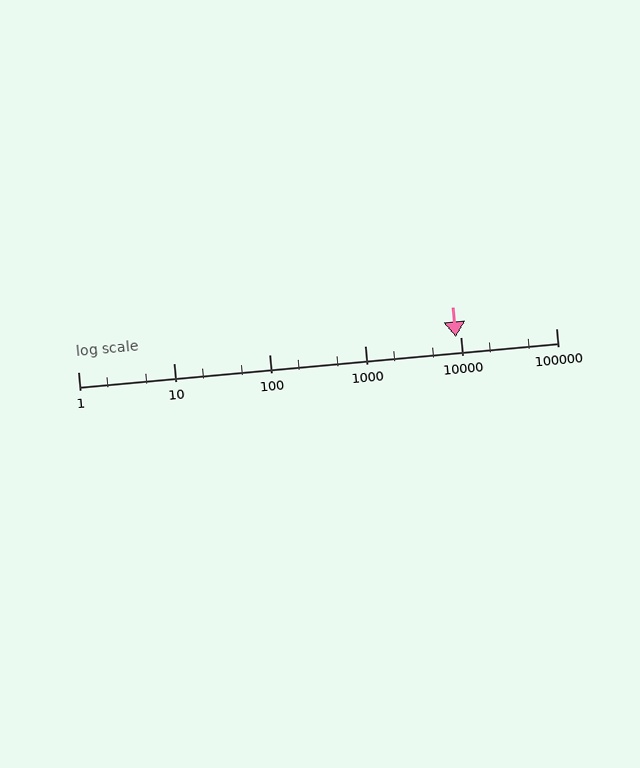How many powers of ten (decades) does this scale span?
The scale spans 5 decades, from 1 to 100000.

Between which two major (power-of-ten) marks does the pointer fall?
The pointer is between 1000 and 10000.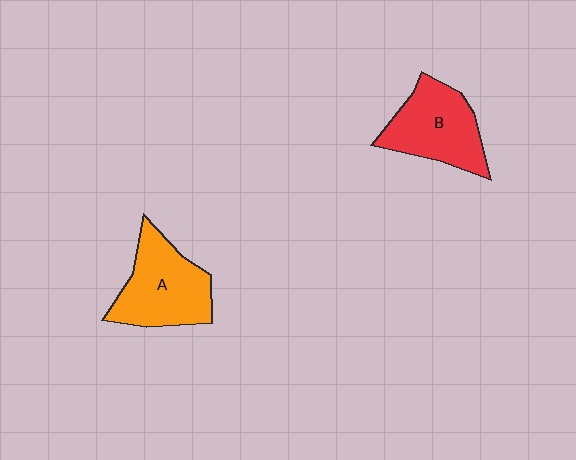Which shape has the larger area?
Shape A (orange).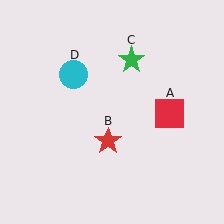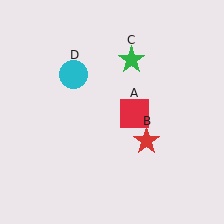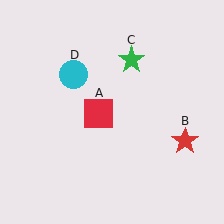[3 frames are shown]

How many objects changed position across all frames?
2 objects changed position: red square (object A), red star (object B).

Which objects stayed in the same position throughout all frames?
Green star (object C) and cyan circle (object D) remained stationary.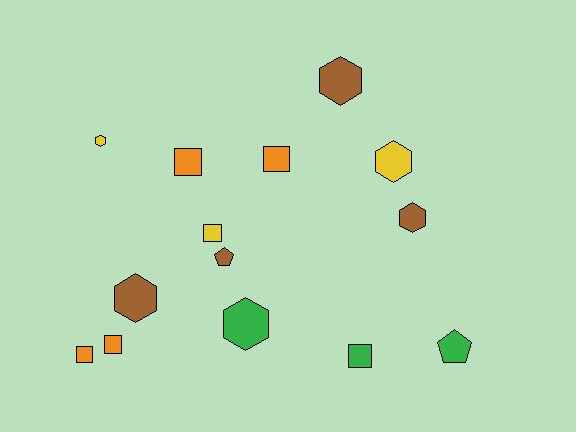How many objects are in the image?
There are 14 objects.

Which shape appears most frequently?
Square, with 6 objects.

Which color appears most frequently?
Orange, with 4 objects.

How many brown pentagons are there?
There is 1 brown pentagon.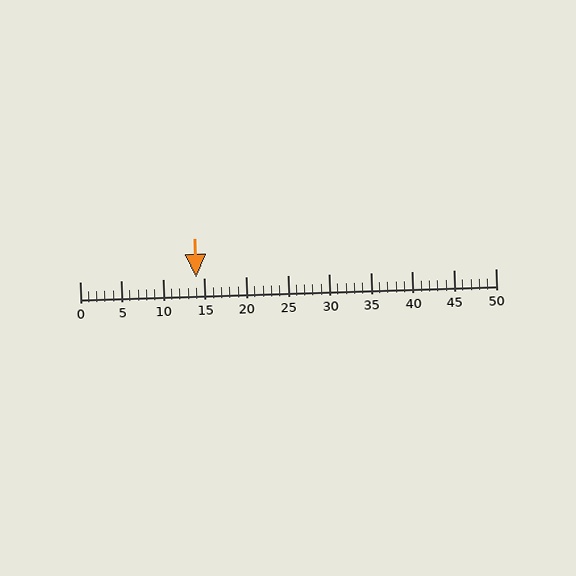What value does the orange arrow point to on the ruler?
The orange arrow points to approximately 14.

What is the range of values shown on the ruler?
The ruler shows values from 0 to 50.